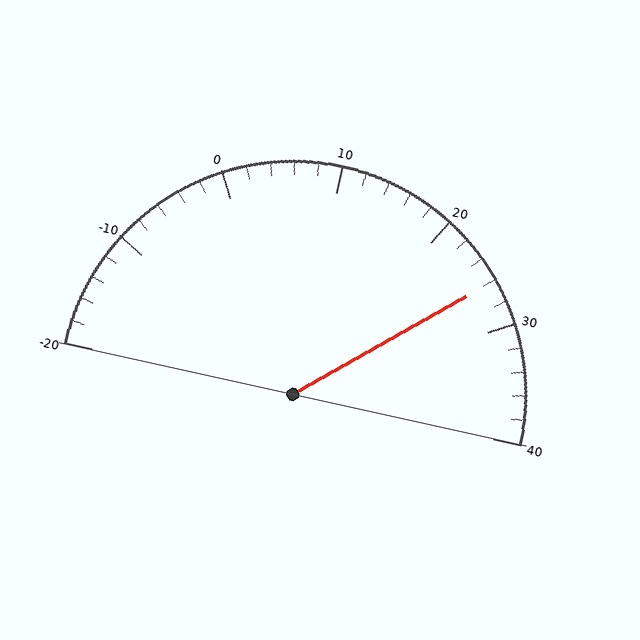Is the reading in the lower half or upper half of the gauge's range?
The reading is in the upper half of the range (-20 to 40).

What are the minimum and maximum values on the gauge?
The gauge ranges from -20 to 40.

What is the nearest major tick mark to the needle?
The nearest major tick mark is 30.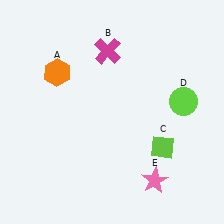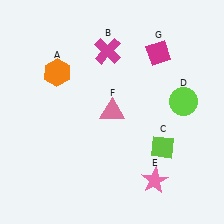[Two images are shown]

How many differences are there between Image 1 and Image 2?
There are 2 differences between the two images.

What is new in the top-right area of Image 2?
A pink triangle (F) was added in the top-right area of Image 2.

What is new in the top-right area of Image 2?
A magenta diamond (G) was added in the top-right area of Image 2.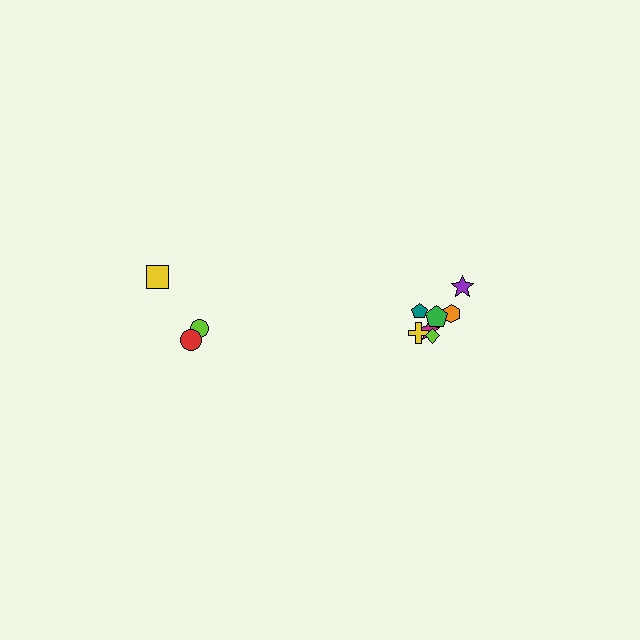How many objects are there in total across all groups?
There are 10 objects.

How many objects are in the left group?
There are 3 objects.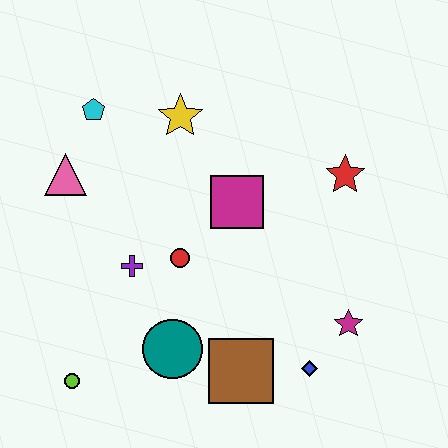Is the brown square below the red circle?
Yes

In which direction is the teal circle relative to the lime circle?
The teal circle is to the right of the lime circle.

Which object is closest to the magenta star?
The blue diamond is closest to the magenta star.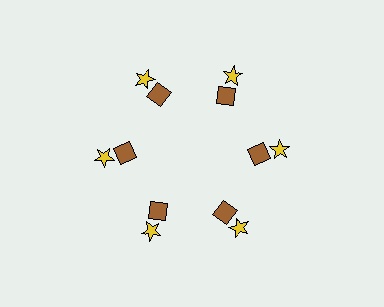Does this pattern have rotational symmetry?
Yes, this pattern has 6-fold rotational symmetry. It looks the same after rotating 60 degrees around the center.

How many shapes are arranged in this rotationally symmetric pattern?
There are 12 shapes, arranged in 6 groups of 2.